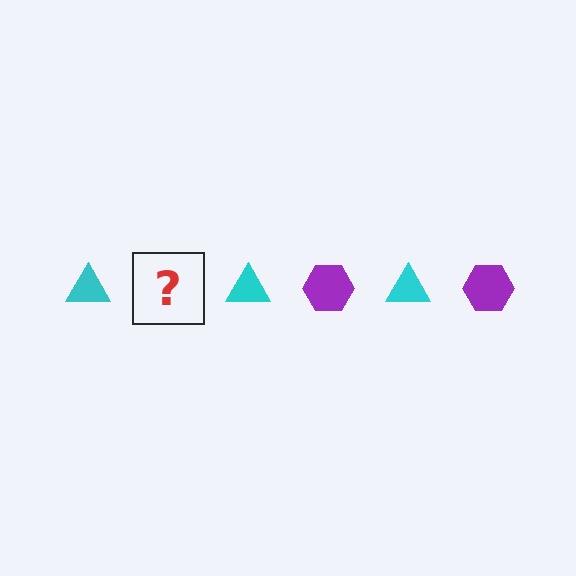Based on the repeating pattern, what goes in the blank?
The blank should be a purple hexagon.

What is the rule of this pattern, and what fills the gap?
The rule is that the pattern alternates between cyan triangle and purple hexagon. The gap should be filled with a purple hexagon.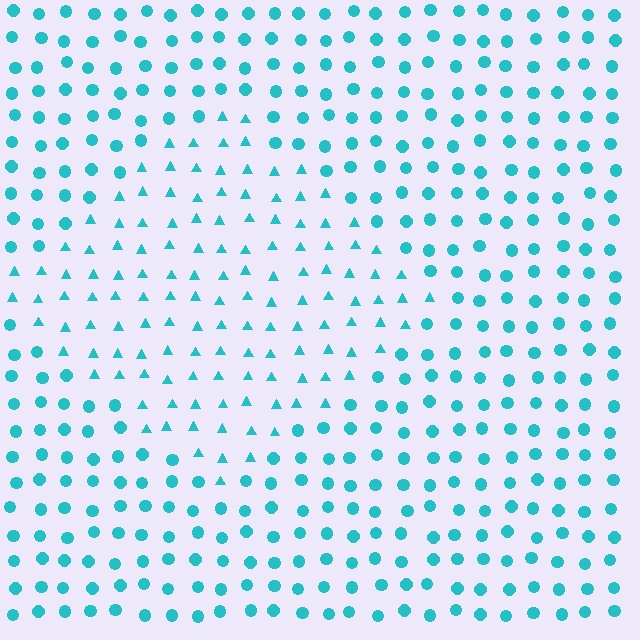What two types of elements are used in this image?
The image uses triangles inside the diamond region and circles outside it.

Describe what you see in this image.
The image is filled with small cyan elements arranged in a uniform grid. A diamond-shaped region contains triangles, while the surrounding area contains circles. The boundary is defined purely by the change in element shape.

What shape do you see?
I see a diamond.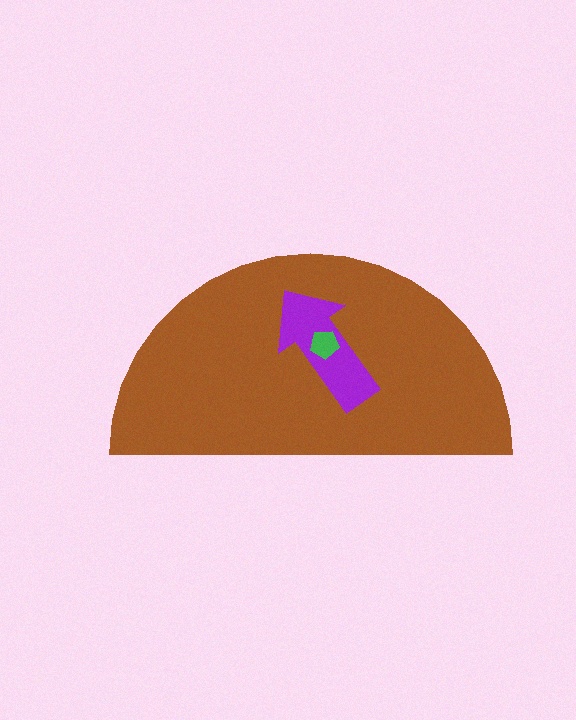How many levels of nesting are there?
3.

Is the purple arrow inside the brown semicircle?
Yes.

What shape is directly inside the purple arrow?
The green pentagon.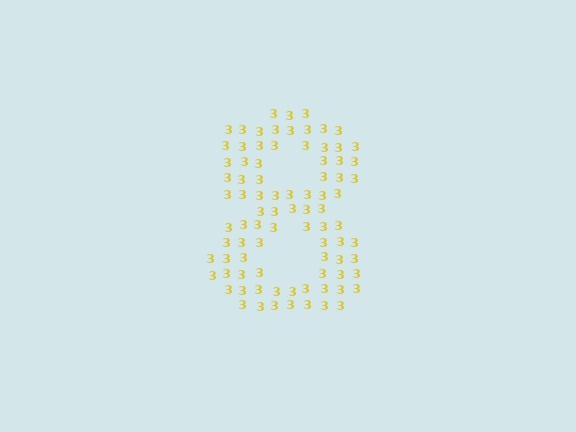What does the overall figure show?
The overall figure shows the digit 8.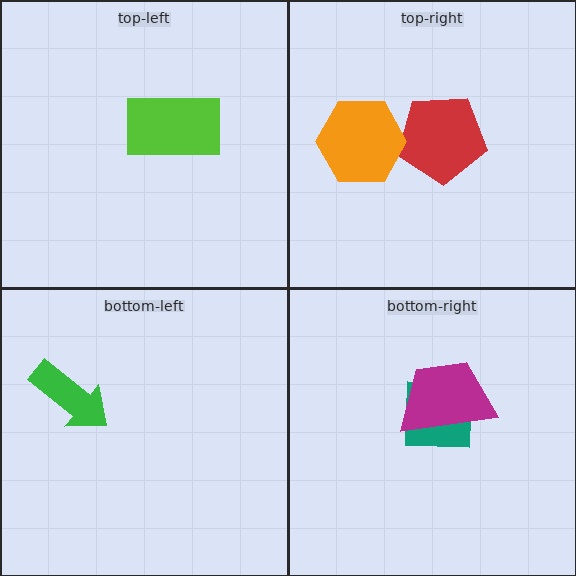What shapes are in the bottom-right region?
The teal square, the magenta trapezoid.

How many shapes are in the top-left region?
1.